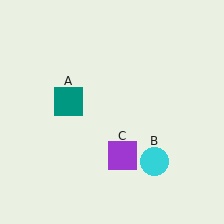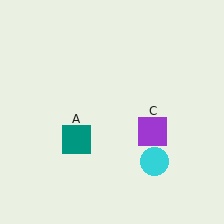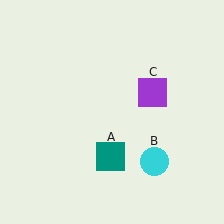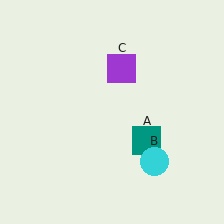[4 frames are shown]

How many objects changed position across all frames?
2 objects changed position: teal square (object A), purple square (object C).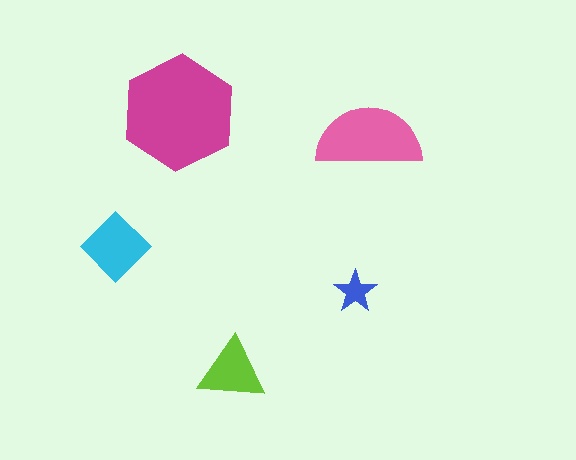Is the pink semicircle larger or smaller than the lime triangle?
Larger.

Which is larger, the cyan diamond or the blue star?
The cyan diamond.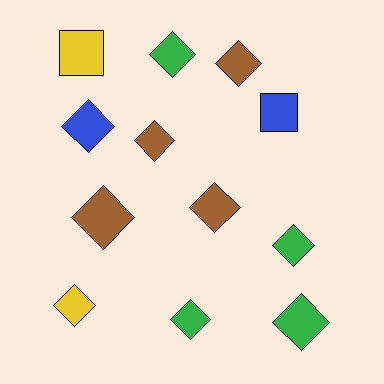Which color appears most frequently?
Brown, with 4 objects.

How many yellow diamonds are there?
There is 1 yellow diamond.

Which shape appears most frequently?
Diamond, with 10 objects.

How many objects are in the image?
There are 12 objects.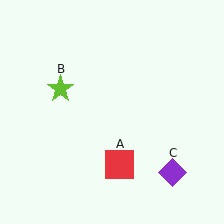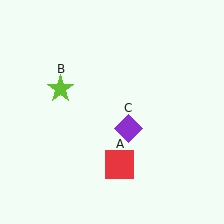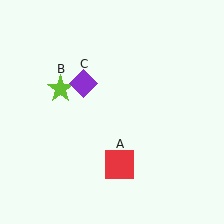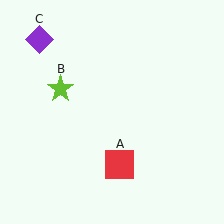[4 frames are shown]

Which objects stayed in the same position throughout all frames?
Red square (object A) and lime star (object B) remained stationary.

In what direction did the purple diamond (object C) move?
The purple diamond (object C) moved up and to the left.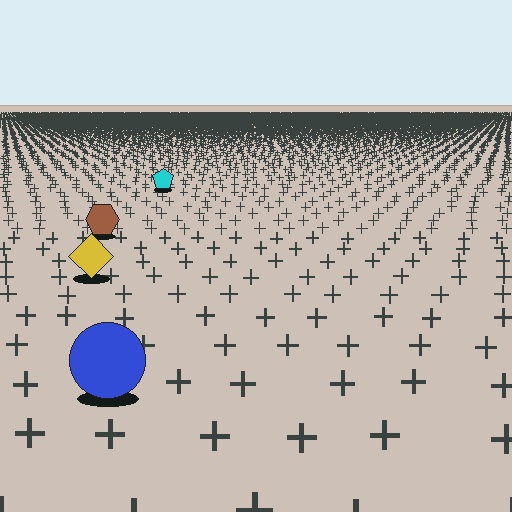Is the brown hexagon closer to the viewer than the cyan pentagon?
Yes. The brown hexagon is closer — you can tell from the texture gradient: the ground texture is coarser near it.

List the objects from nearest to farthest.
From nearest to farthest: the blue circle, the yellow diamond, the brown hexagon, the cyan pentagon.